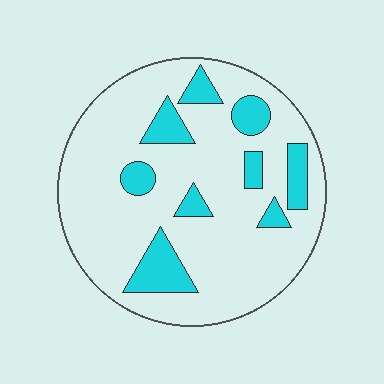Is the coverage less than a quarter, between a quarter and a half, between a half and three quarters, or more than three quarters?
Less than a quarter.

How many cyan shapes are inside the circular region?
9.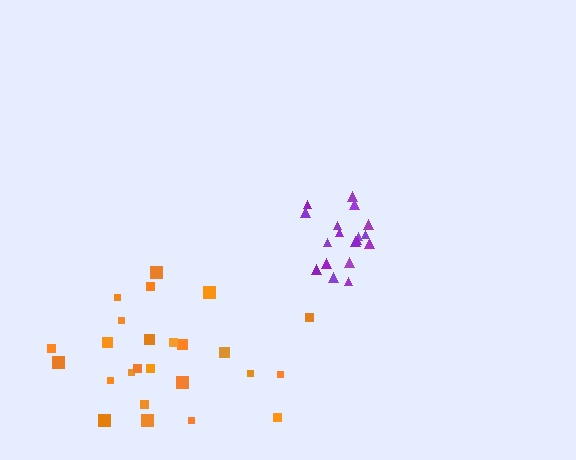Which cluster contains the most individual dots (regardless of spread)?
Orange (25).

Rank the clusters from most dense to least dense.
purple, orange.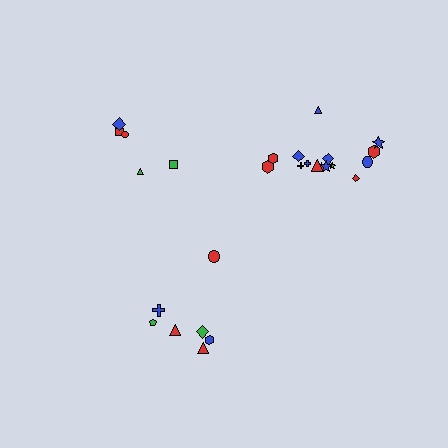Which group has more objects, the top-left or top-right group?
The top-right group.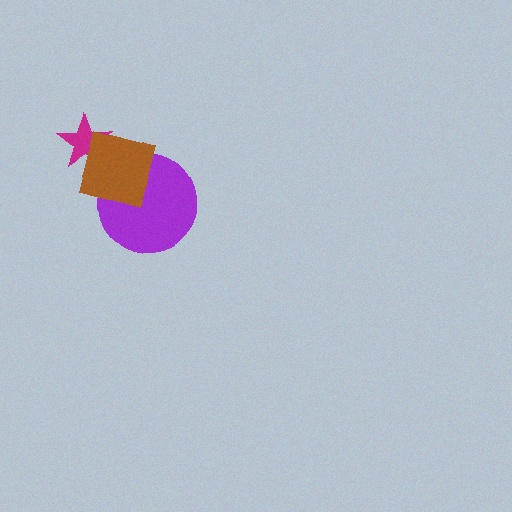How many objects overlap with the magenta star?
1 object overlaps with the magenta star.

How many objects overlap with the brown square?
2 objects overlap with the brown square.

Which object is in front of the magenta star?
The brown square is in front of the magenta star.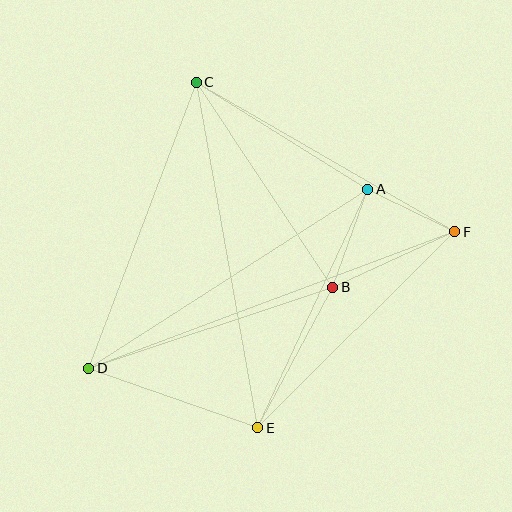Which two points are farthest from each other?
Points D and F are farthest from each other.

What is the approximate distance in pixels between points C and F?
The distance between C and F is approximately 298 pixels.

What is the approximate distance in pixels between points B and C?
The distance between B and C is approximately 246 pixels.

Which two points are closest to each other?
Points A and F are closest to each other.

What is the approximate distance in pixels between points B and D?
The distance between B and D is approximately 257 pixels.